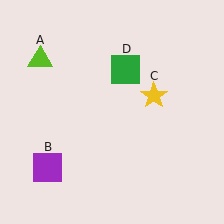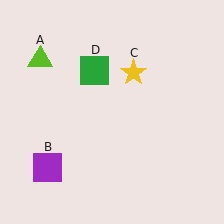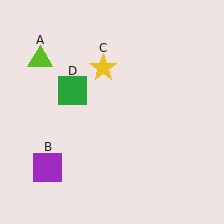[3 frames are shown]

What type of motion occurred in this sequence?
The yellow star (object C), green square (object D) rotated counterclockwise around the center of the scene.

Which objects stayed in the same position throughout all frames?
Lime triangle (object A) and purple square (object B) remained stationary.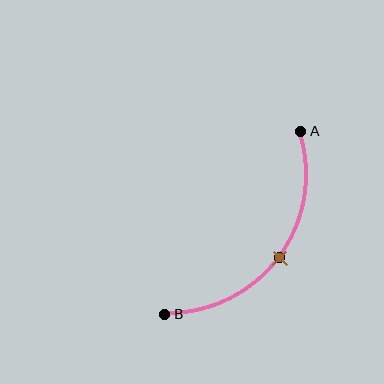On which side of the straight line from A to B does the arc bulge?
The arc bulges below and to the right of the straight line connecting A and B.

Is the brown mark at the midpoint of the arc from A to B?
Yes. The brown mark lies on the arc at equal arc-length from both A and B — it is the arc midpoint.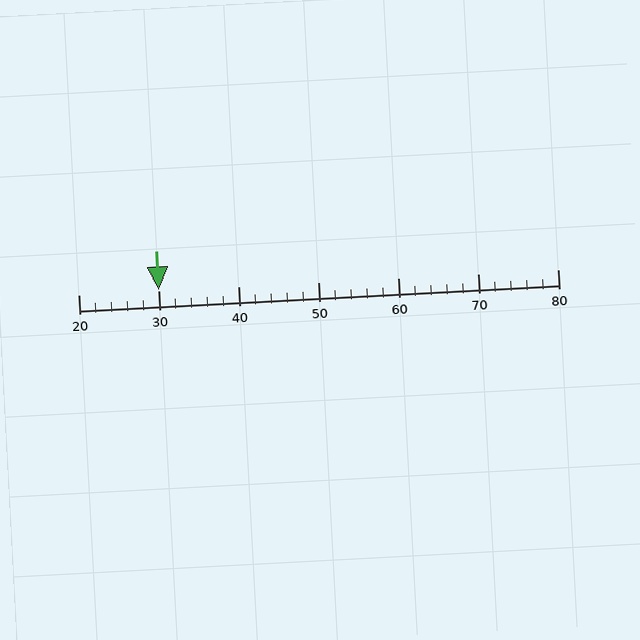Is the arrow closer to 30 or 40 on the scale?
The arrow is closer to 30.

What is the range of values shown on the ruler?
The ruler shows values from 20 to 80.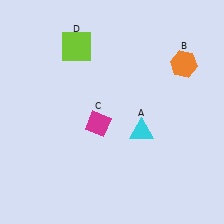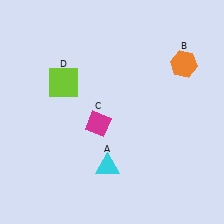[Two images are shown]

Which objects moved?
The objects that moved are: the cyan triangle (A), the lime square (D).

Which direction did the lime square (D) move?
The lime square (D) moved down.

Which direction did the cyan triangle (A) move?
The cyan triangle (A) moved down.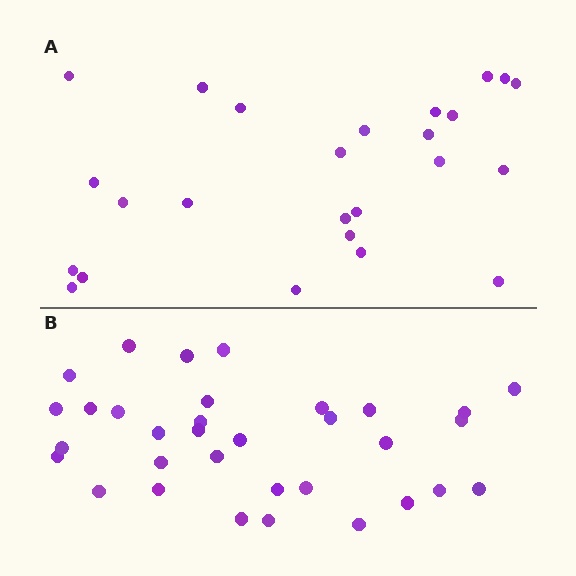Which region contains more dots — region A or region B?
Region B (the bottom region) has more dots.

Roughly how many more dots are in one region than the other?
Region B has roughly 8 or so more dots than region A.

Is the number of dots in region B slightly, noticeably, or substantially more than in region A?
Region B has noticeably more, but not dramatically so. The ratio is roughly 1.3 to 1.